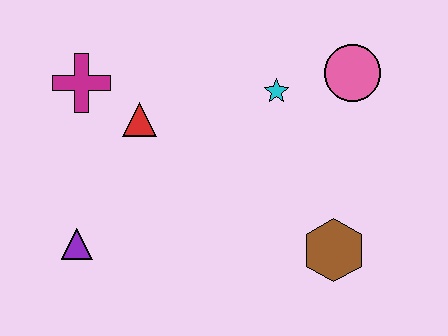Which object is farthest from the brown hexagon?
The magenta cross is farthest from the brown hexagon.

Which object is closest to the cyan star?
The pink circle is closest to the cyan star.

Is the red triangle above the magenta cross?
No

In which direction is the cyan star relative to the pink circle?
The cyan star is to the left of the pink circle.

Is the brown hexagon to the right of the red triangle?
Yes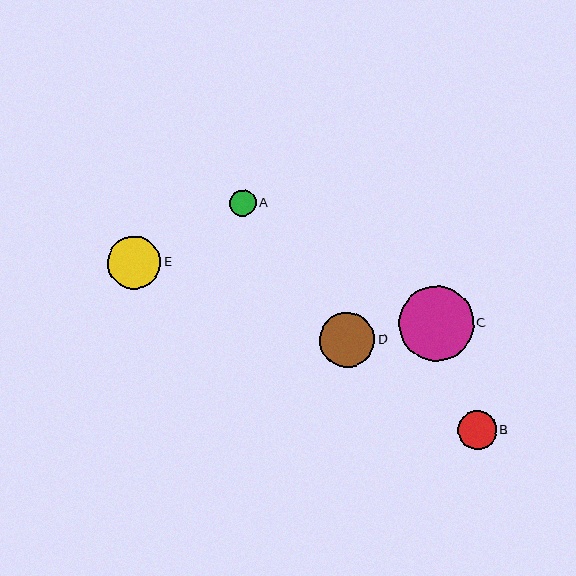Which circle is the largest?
Circle C is the largest with a size of approximately 75 pixels.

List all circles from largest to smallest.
From largest to smallest: C, D, E, B, A.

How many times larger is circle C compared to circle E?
Circle C is approximately 1.4 times the size of circle E.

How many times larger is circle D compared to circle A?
Circle D is approximately 2.1 times the size of circle A.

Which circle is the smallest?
Circle A is the smallest with a size of approximately 26 pixels.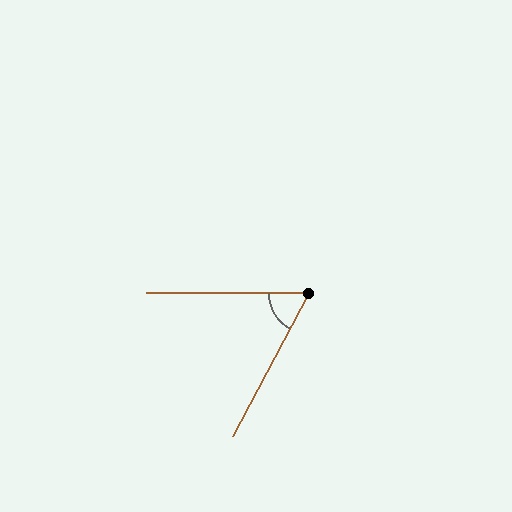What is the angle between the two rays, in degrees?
Approximately 62 degrees.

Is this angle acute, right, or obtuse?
It is acute.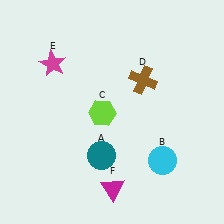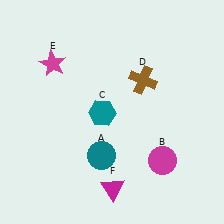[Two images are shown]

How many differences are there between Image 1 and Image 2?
There are 2 differences between the two images.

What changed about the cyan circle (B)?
In Image 1, B is cyan. In Image 2, it changed to magenta.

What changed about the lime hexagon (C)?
In Image 1, C is lime. In Image 2, it changed to teal.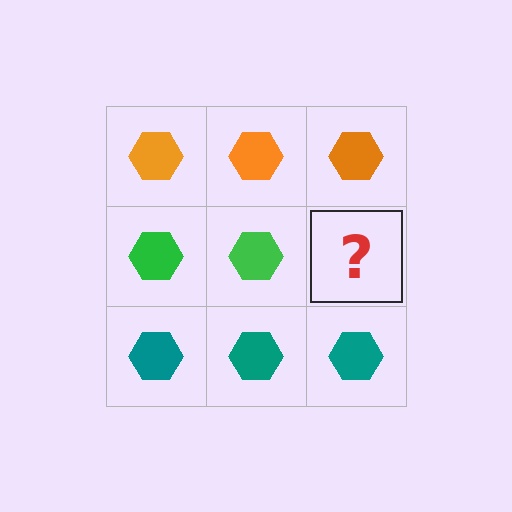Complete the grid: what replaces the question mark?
The question mark should be replaced with a green hexagon.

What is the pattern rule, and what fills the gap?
The rule is that each row has a consistent color. The gap should be filled with a green hexagon.